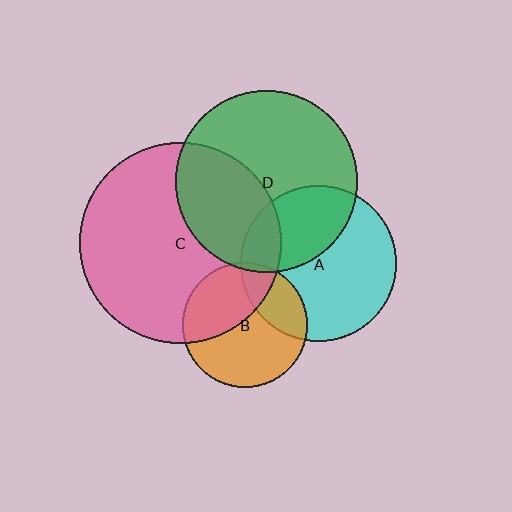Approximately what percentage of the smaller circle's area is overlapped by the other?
Approximately 35%.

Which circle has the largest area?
Circle C (pink).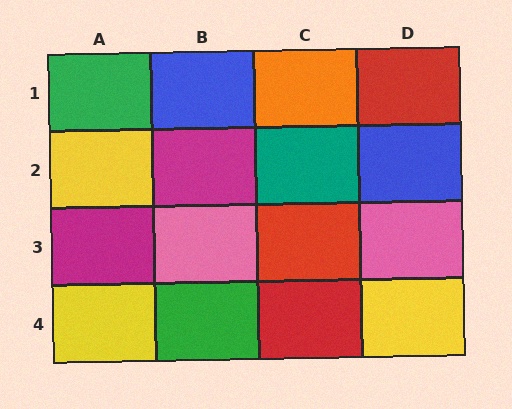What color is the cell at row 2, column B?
Magenta.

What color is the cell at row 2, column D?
Blue.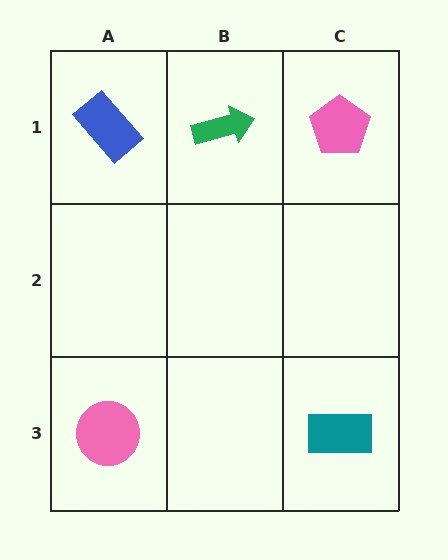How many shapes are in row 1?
3 shapes.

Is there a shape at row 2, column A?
No, that cell is empty.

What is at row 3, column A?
A pink circle.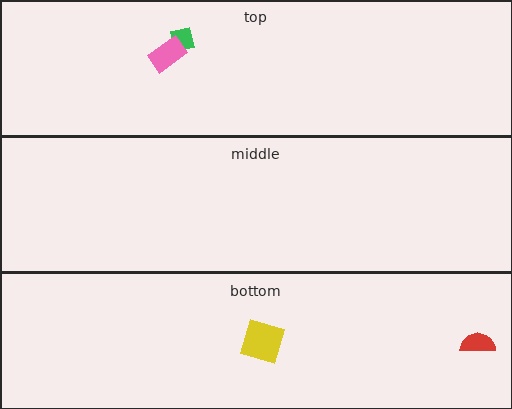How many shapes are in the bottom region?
2.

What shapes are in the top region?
The green square, the pink rectangle.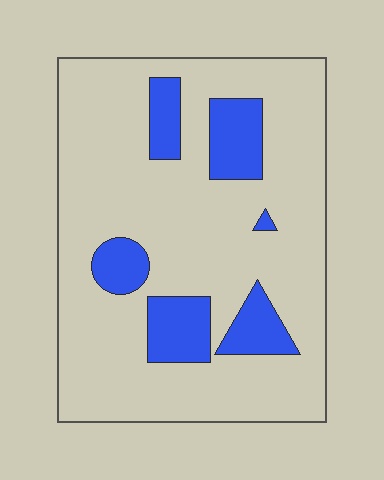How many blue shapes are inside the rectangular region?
6.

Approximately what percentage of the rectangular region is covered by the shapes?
Approximately 20%.